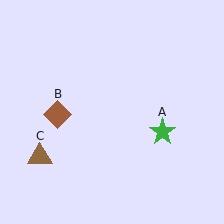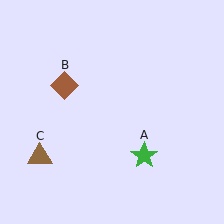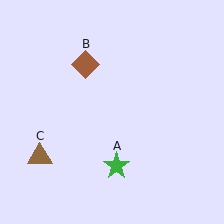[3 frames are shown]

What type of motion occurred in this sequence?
The green star (object A), brown diamond (object B) rotated clockwise around the center of the scene.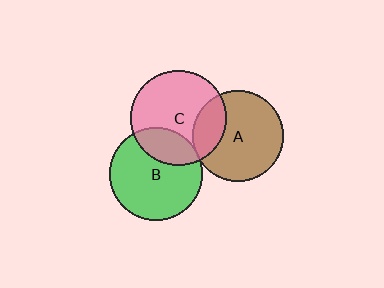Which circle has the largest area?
Circle C (pink).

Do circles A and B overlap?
Yes.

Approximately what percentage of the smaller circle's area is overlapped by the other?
Approximately 5%.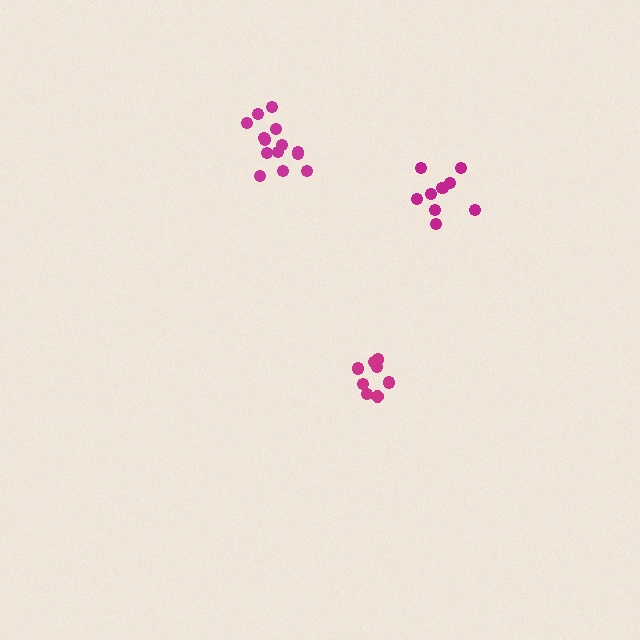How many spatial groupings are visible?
There are 3 spatial groupings.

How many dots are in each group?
Group 1: 9 dots, Group 2: 8 dots, Group 3: 14 dots (31 total).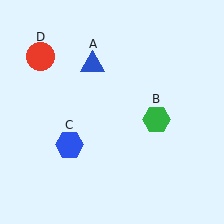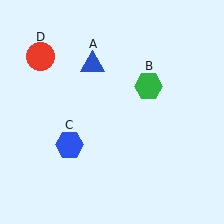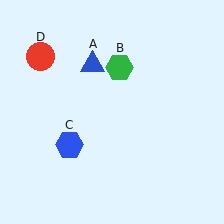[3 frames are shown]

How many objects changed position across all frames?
1 object changed position: green hexagon (object B).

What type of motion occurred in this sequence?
The green hexagon (object B) rotated counterclockwise around the center of the scene.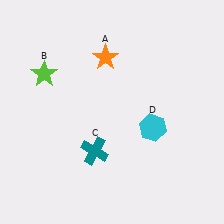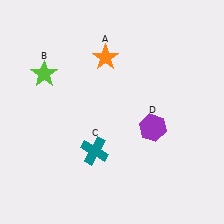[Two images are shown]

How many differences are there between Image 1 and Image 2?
There is 1 difference between the two images.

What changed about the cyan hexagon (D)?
In Image 1, D is cyan. In Image 2, it changed to purple.